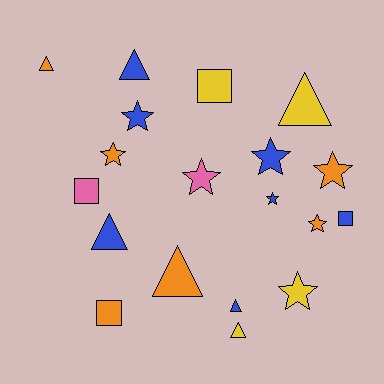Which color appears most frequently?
Blue, with 7 objects.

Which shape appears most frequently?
Star, with 8 objects.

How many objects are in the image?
There are 19 objects.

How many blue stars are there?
There are 3 blue stars.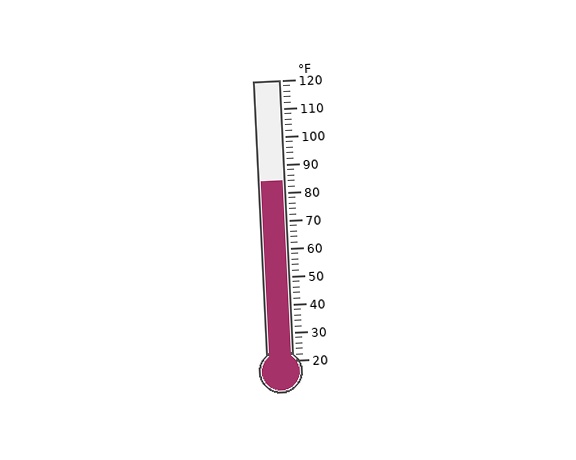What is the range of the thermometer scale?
The thermometer scale ranges from 20°F to 120°F.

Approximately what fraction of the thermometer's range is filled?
The thermometer is filled to approximately 65% of its range.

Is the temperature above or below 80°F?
The temperature is above 80°F.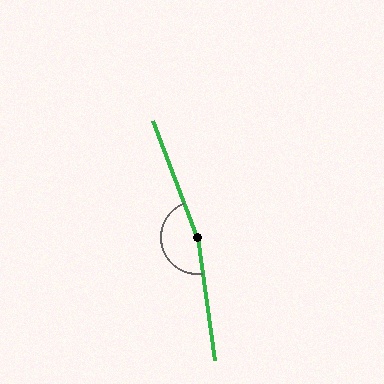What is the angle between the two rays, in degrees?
Approximately 167 degrees.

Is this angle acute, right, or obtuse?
It is obtuse.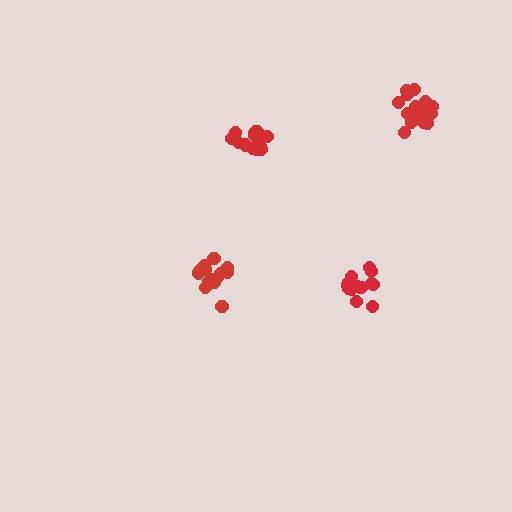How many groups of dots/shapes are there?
There are 4 groups.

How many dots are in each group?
Group 1: 14 dots, Group 2: 17 dots, Group 3: 18 dots, Group 4: 15 dots (64 total).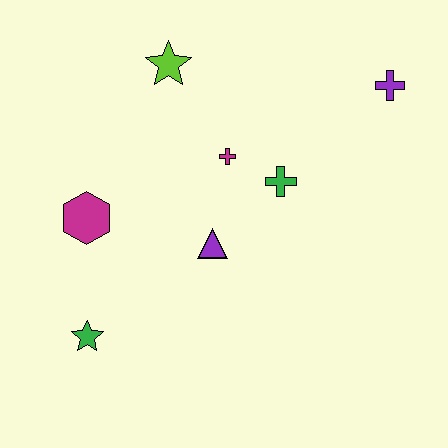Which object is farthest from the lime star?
The green star is farthest from the lime star.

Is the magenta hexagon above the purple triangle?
Yes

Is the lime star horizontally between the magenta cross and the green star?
Yes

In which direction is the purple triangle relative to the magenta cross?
The purple triangle is below the magenta cross.